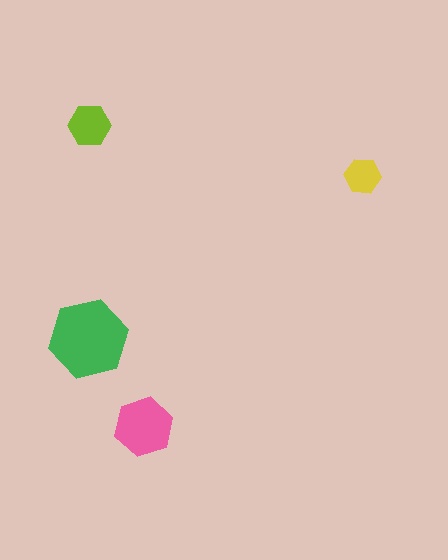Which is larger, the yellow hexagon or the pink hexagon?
The pink one.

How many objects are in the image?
There are 4 objects in the image.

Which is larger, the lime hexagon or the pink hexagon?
The pink one.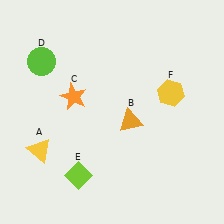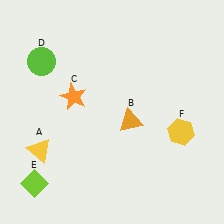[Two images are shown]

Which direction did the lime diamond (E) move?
The lime diamond (E) moved left.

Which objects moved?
The objects that moved are: the lime diamond (E), the yellow hexagon (F).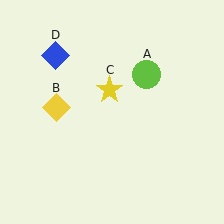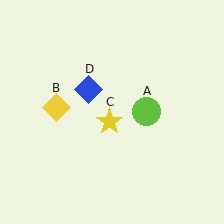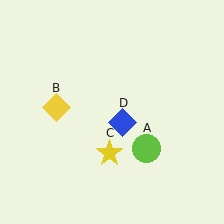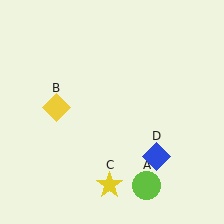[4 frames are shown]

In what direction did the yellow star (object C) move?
The yellow star (object C) moved down.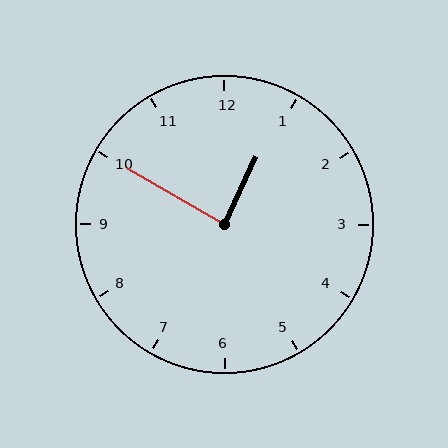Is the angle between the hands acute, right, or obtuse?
It is right.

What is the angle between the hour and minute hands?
Approximately 85 degrees.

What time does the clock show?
12:50.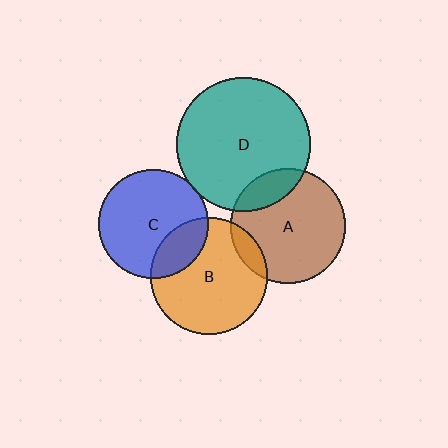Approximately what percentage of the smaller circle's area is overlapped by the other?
Approximately 15%.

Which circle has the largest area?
Circle D (teal).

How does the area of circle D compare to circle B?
Approximately 1.3 times.